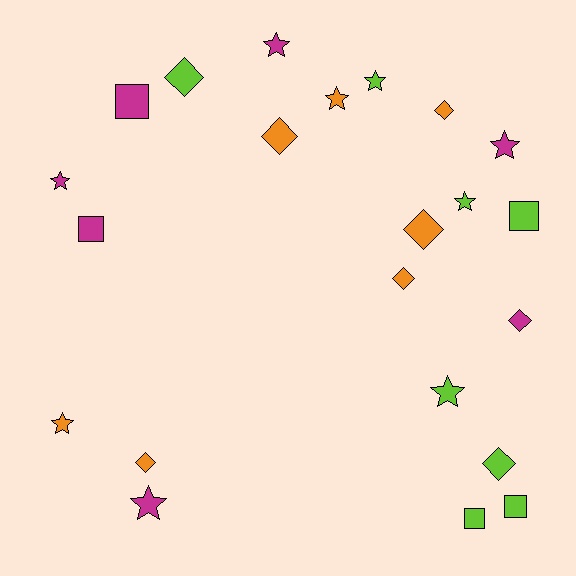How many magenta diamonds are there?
There is 1 magenta diamond.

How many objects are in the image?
There are 22 objects.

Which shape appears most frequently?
Star, with 9 objects.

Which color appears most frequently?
Lime, with 8 objects.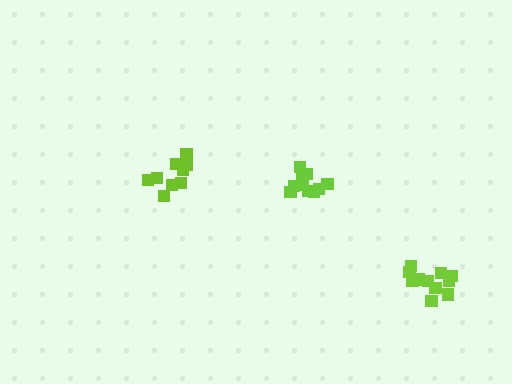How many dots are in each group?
Group 1: 9 dots, Group 2: 12 dots, Group 3: 10 dots (31 total).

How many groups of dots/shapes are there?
There are 3 groups.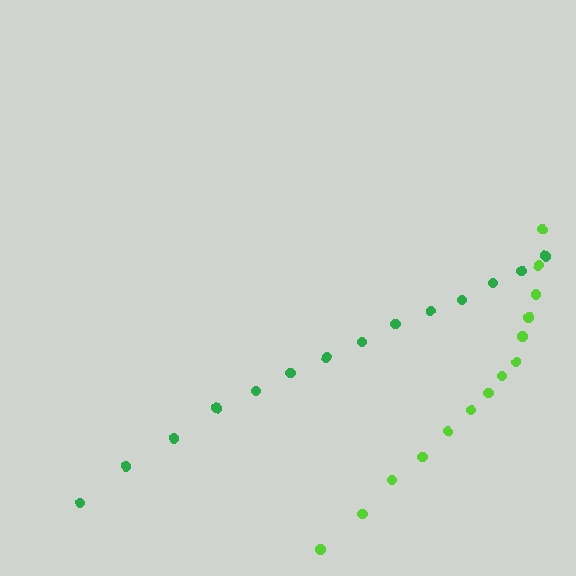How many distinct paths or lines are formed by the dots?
There are 2 distinct paths.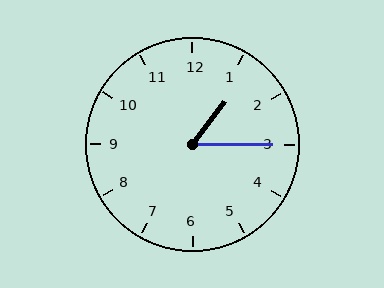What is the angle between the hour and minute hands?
Approximately 52 degrees.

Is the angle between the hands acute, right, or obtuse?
It is acute.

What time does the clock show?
1:15.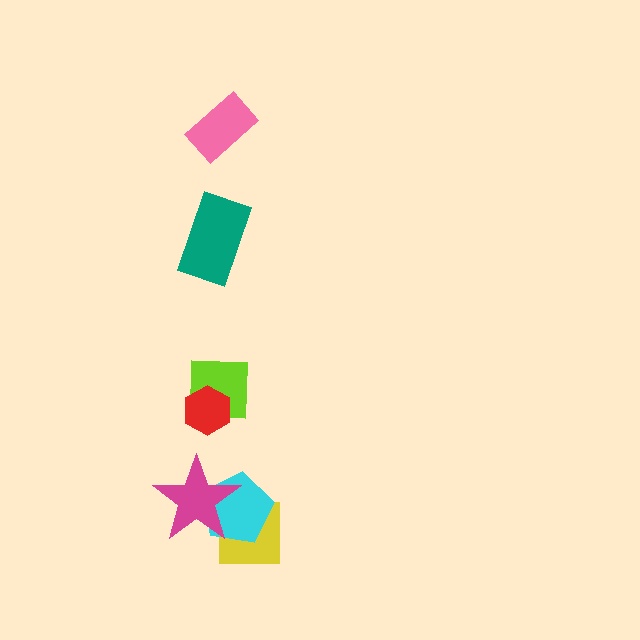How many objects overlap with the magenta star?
2 objects overlap with the magenta star.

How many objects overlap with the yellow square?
2 objects overlap with the yellow square.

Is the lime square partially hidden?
Yes, it is partially covered by another shape.